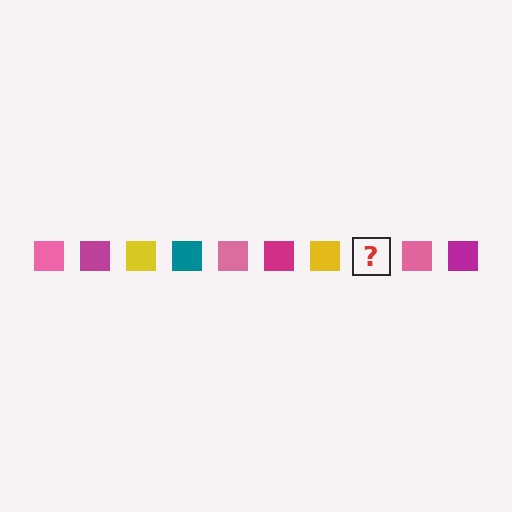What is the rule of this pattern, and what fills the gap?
The rule is that the pattern cycles through pink, magenta, yellow, teal squares. The gap should be filled with a teal square.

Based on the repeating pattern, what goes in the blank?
The blank should be a teal square.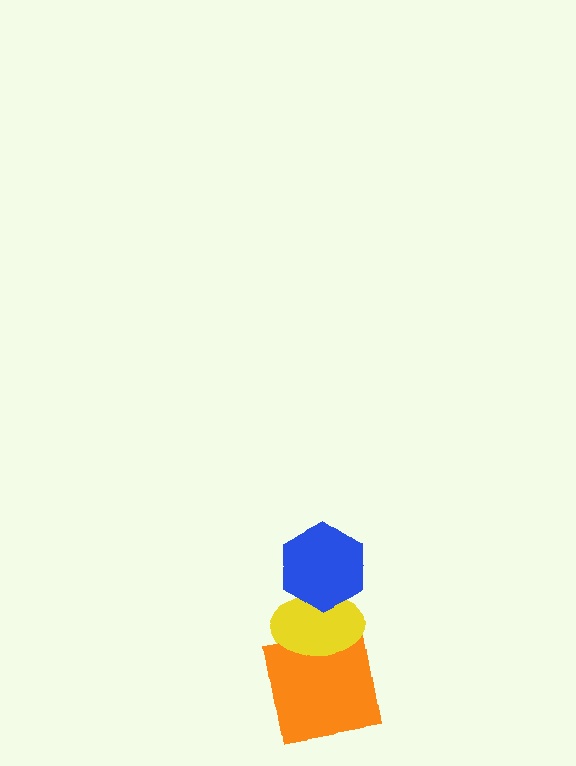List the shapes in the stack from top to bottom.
From top to bottom: the blue hexagon, the yellow ellipse, the orange square.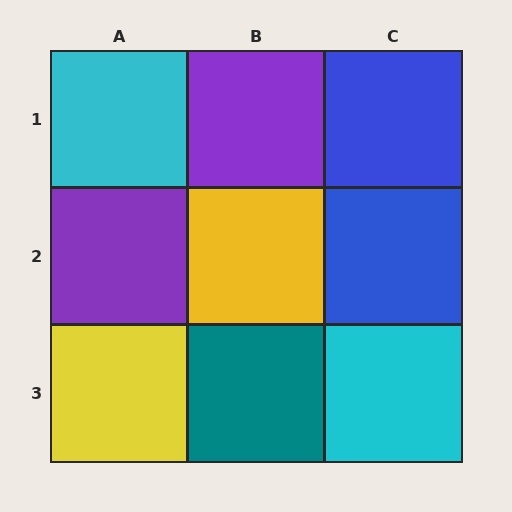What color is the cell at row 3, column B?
Teal.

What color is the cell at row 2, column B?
Yellow.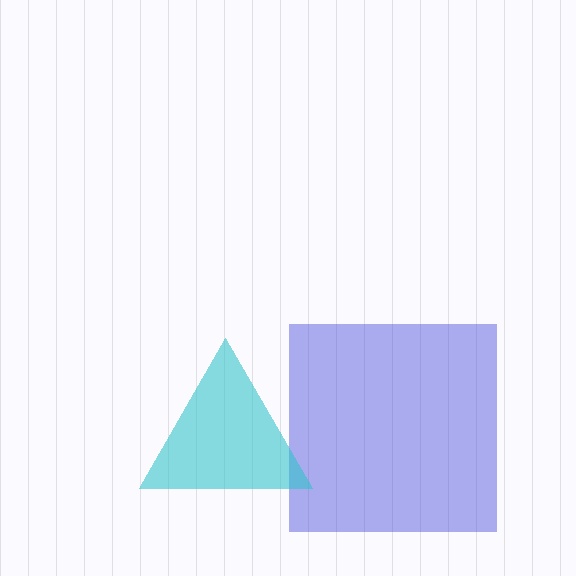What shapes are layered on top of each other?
The layered shapes are: a blue square, a cyan triangle.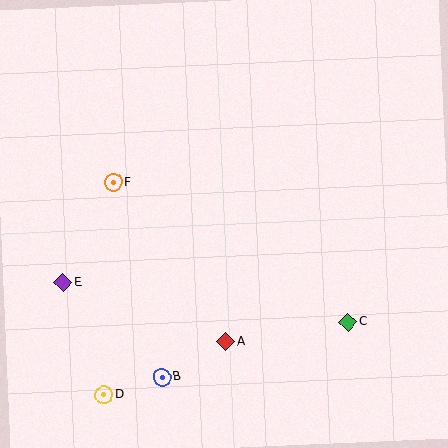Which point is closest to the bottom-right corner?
Point C is closest to the bottom-right corner.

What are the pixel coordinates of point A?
Point A is at (226, 342).